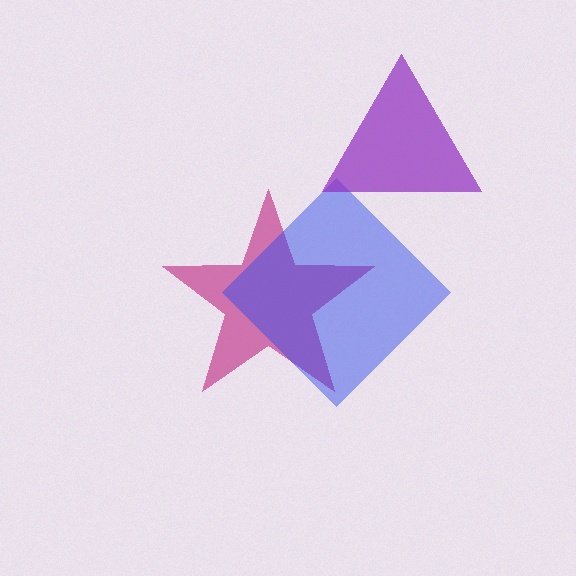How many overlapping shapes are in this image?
There are 3 overlapping shapes in the image.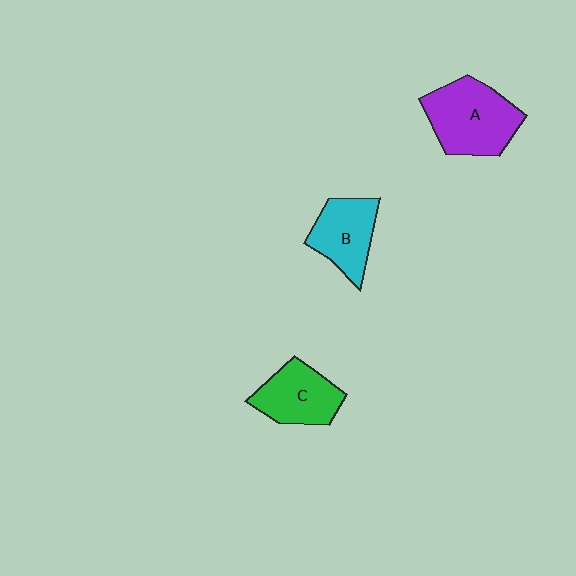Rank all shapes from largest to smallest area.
From largest to smallest: A (purple), C (green), B (cyan).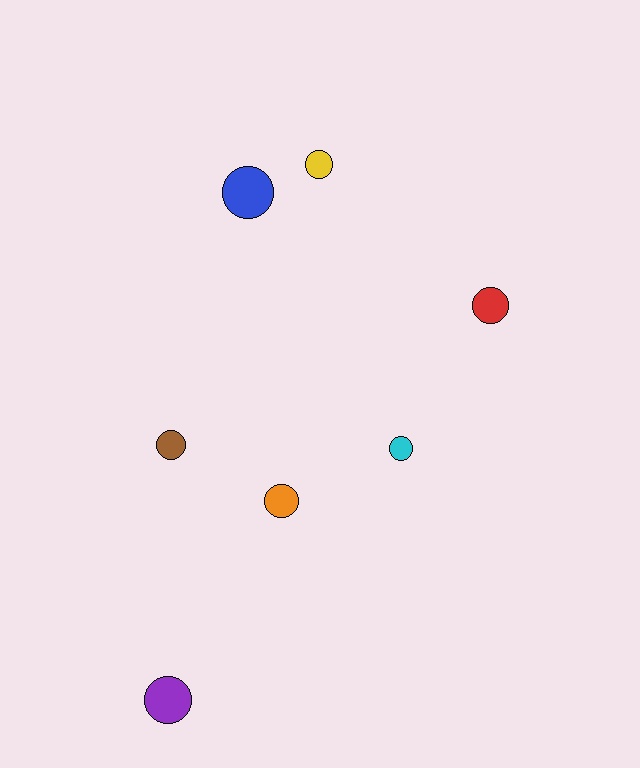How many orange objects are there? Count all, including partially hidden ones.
There is 1 orange object.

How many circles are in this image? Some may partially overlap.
There are 7 circles.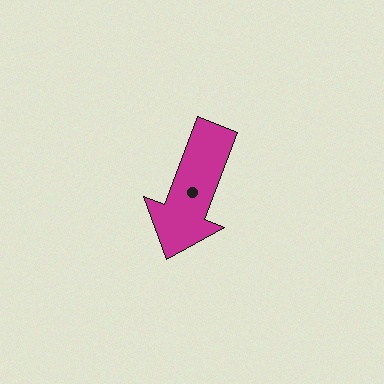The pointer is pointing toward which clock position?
Roughly 7 o'clock.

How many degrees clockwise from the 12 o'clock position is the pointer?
Approximately 201 degrees.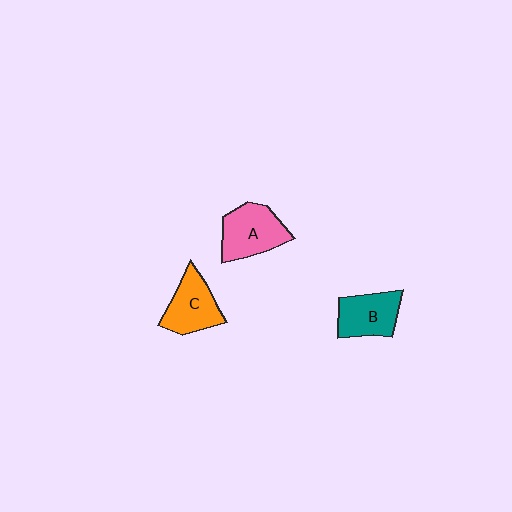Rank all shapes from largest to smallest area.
From largest to smallest: A (pink), C (orange), B (teal).